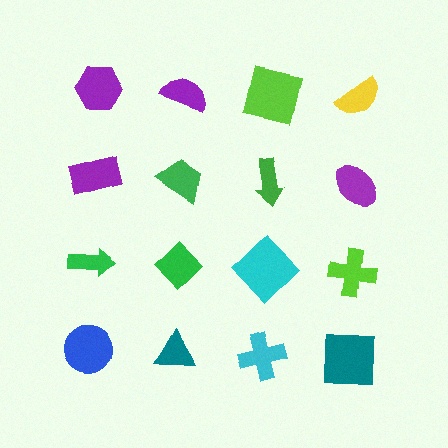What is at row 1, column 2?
A purple semicircle.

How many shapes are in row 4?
4 shapes.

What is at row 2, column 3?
A green arrow.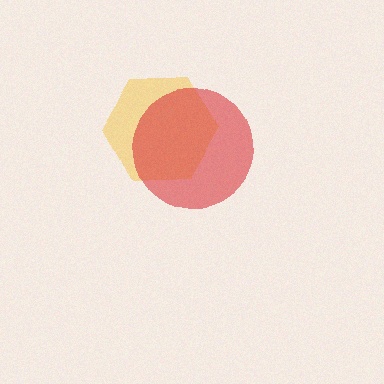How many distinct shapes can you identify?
There are 2 distinct shapes: a yellow hexagon, a red circle.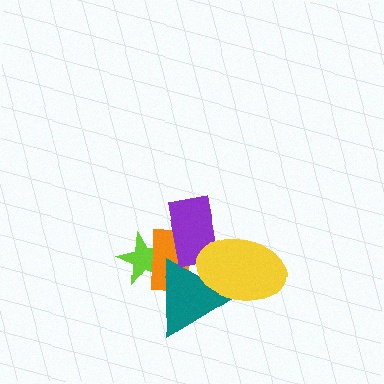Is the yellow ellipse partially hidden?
No, no other shape covers it.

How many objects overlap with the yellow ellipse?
2 objects overlap with the yellow ellipse.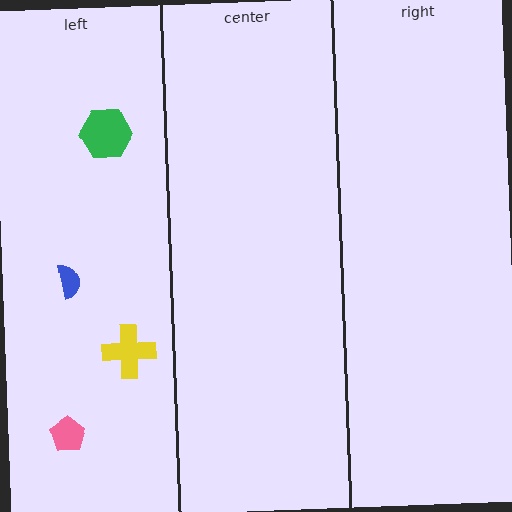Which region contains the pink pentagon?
The left region.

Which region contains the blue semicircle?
The left region.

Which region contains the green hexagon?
The left region.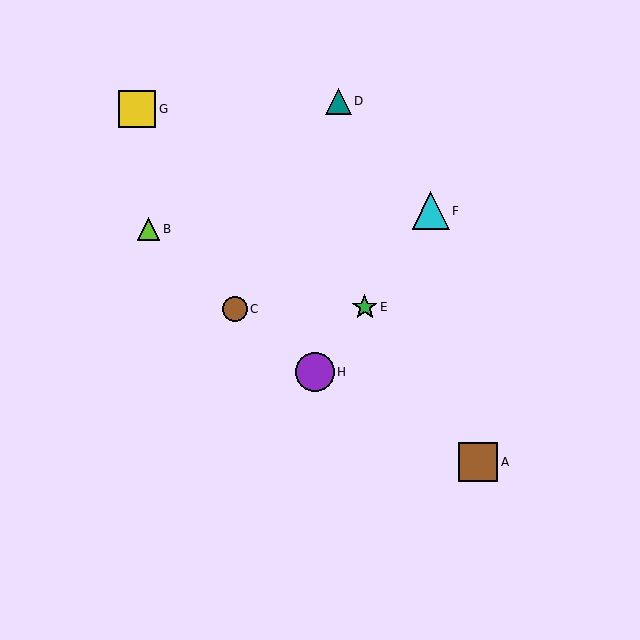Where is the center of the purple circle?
The center of the purple circle is at (315, 372).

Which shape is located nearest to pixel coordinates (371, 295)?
The green star (labeled E) at (365, 307) is nearest to that location.